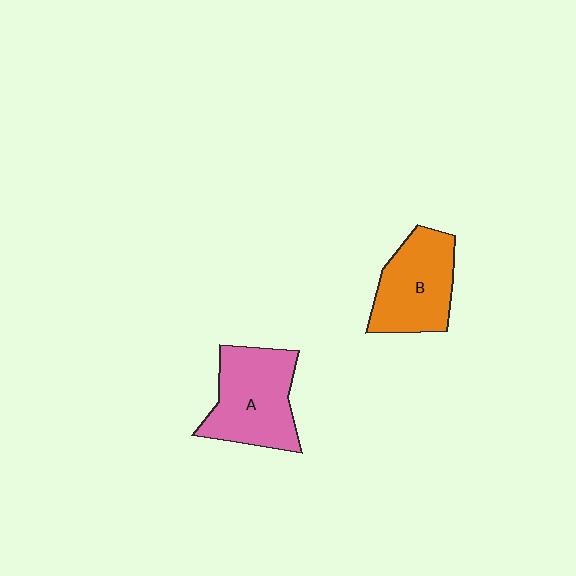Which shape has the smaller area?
Shape B (orange).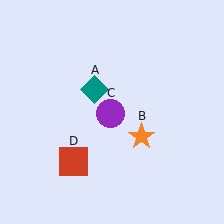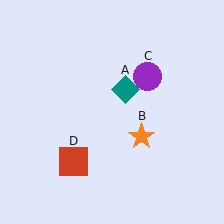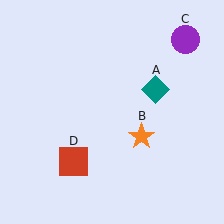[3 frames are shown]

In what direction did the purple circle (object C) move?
The purple circle (object C) moved up and to the right.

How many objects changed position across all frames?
2 objects changed position: teal diamond (object A), purple circle (object C).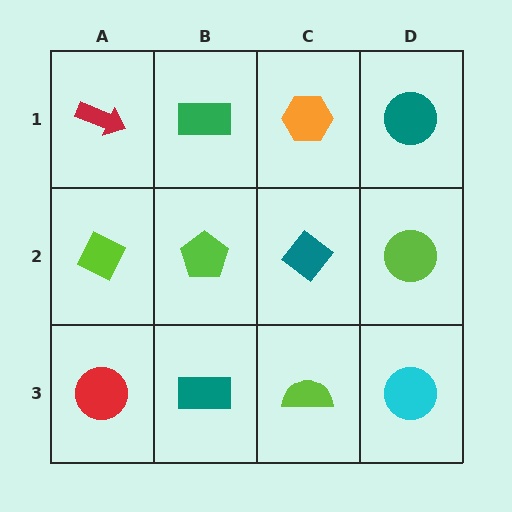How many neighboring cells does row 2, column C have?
4.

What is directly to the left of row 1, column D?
An orange hexagon.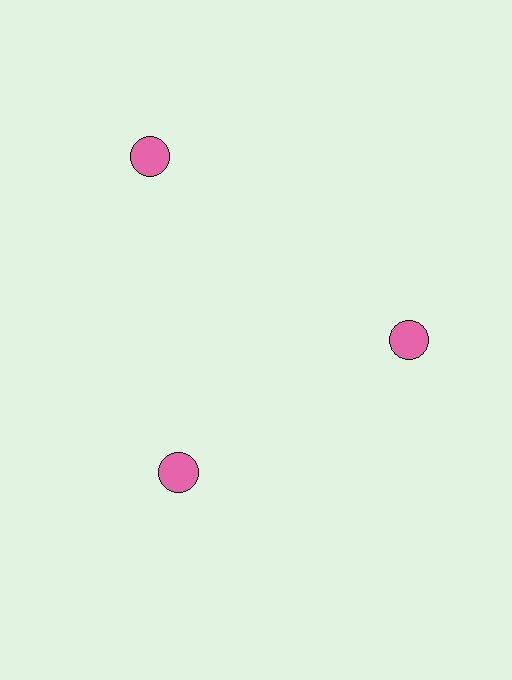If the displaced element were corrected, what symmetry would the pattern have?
It would have 3-fold rotational symmetry — the pattern would map onto itself every 120 degrees.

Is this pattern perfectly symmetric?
No. The 3 pink circles are arranged in a ring, but one element near the 11 o'clock position is pushed outward from the center, breaking the 3-fold rotational symmetry.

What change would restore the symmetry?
The symmetry would be restored by moving it inward, back onto the ring so that all 3 circles sit at equal angles and equal distance from the center.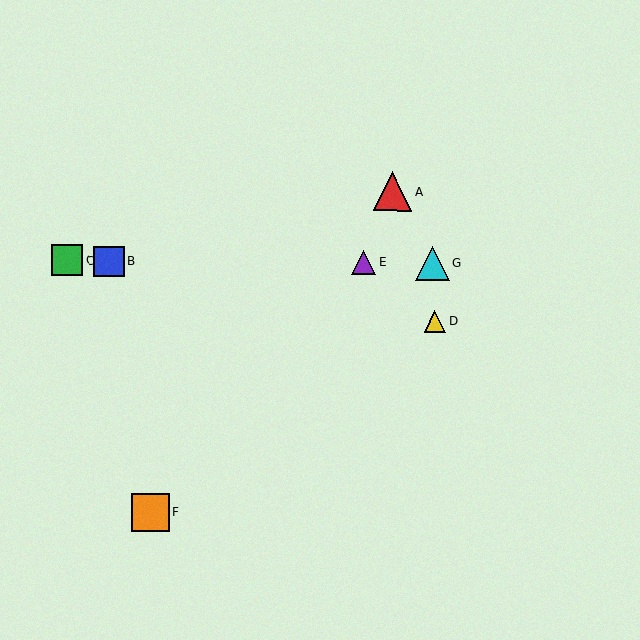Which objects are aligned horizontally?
Objects B, C, E, G are aligned horizontally.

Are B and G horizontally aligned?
Yes, both are at y≈261.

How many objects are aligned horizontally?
4 objects (B, C, E, G) are aligned horizontally.